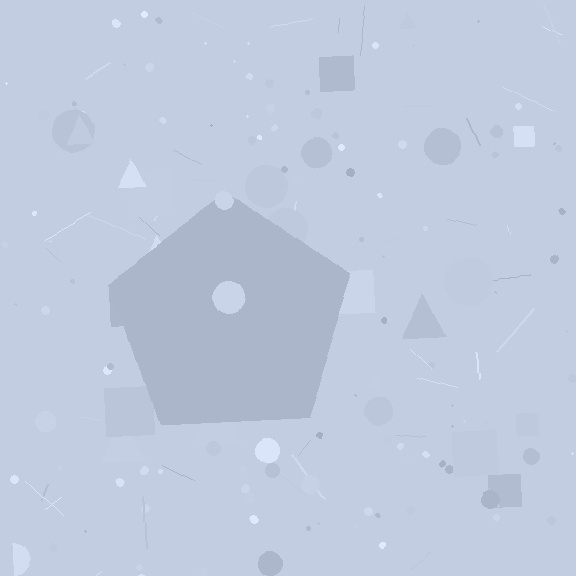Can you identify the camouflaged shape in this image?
The camouflaged shape is a pentagon.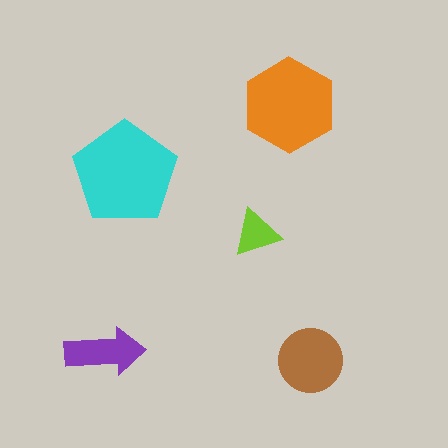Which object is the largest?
The cyan pentagon.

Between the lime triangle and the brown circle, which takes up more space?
The brown circle.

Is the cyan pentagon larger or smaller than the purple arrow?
Larger.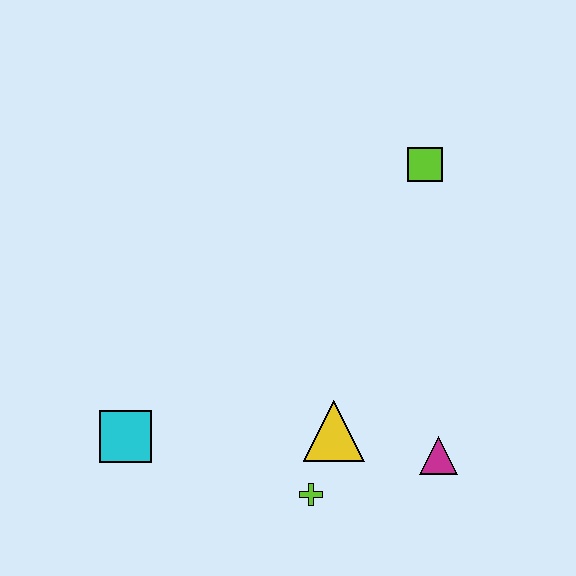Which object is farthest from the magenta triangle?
The cyan square is farthest from the magenta triangle.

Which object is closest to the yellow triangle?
The lime cross is closest to the yellow triangle.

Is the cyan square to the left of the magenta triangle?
Yes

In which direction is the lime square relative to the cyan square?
The lime square is to the right of the cyan square.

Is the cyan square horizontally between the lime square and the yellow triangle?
No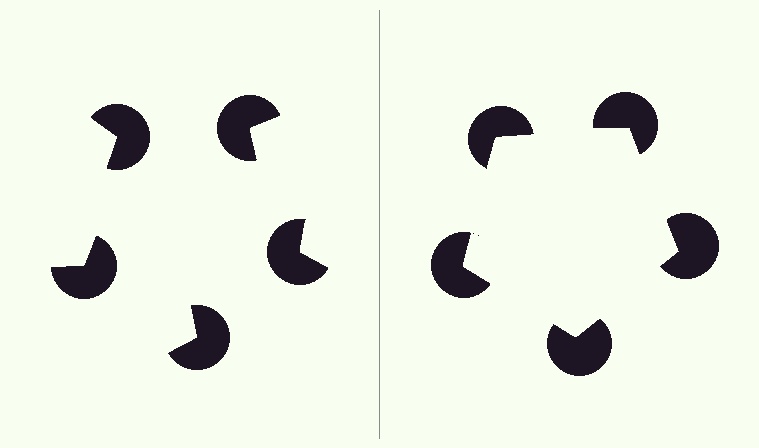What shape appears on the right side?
An illusory pentagon.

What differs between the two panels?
The pac-man discs are positioned identically on both sides; only the wedge orientations differ. On the right they align to a pentagon; on the left they are misaligned.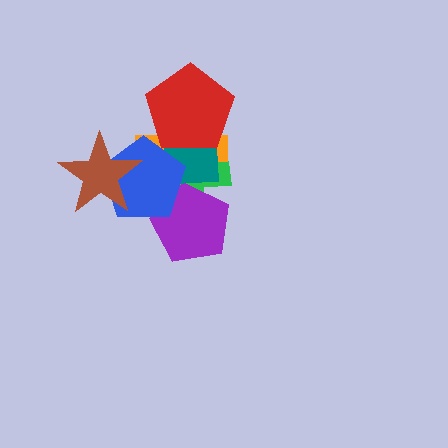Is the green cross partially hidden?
Yes, it is partially covered by another shape.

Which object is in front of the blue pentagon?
The brown star is in front of the blue pentagon.